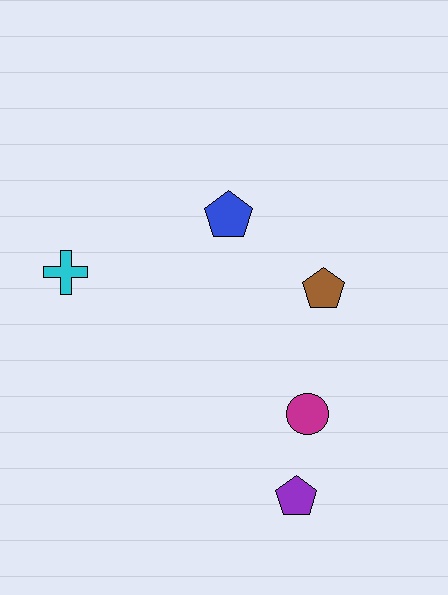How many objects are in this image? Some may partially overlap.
There are 5 objects.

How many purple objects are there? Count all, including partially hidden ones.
There is 1 purple object.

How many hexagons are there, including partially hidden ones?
There are no hexagons.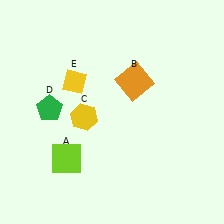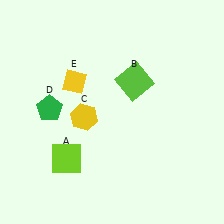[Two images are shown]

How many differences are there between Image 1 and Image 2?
There is 1 difference between the two images.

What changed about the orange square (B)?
In Image 1, B is orange. In Image 2, it changed to lime.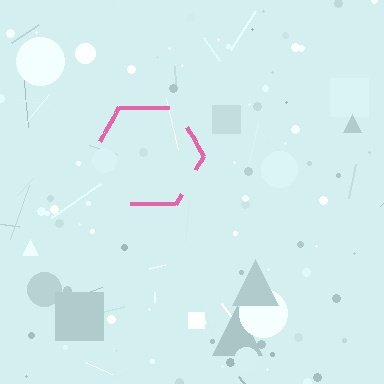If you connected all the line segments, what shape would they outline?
They would outline a hexagon.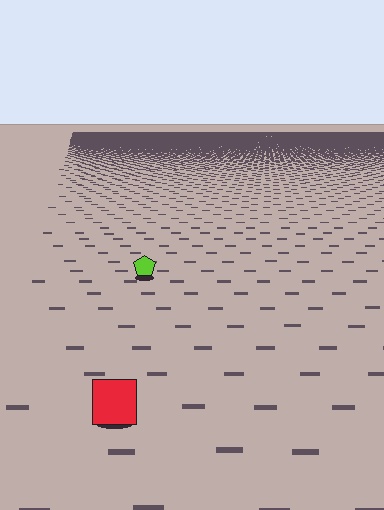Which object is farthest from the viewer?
The lime pentagon is farthest from the viewer. It appears smaller and the ground texture around it is denser.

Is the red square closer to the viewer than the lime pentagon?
Yes. The red square is closer — you can tell from the texture gradient: the ground texture is coarser near it.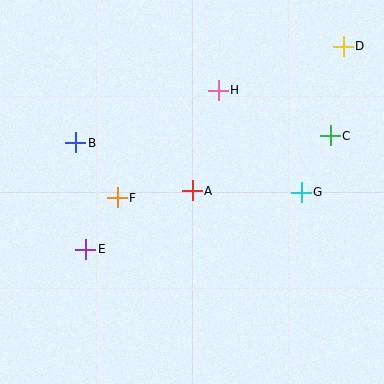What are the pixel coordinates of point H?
Point H is at (218, 90).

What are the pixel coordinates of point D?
Point D is at (343, 46).